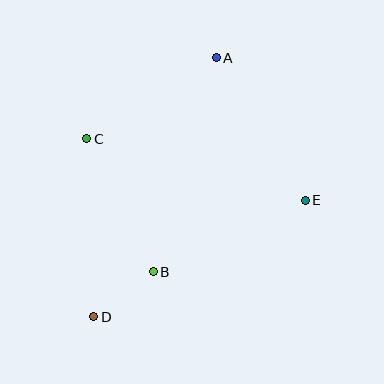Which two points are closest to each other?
Points B and D are closest to each other.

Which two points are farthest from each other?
Points A and D are farthest from each other.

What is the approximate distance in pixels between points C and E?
The distance between C and E is approximately 227 pixels.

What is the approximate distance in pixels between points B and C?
The distance between B and C is approximately 148 pixels.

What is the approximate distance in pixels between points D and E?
The distance between D and E is approximately 242 pixels.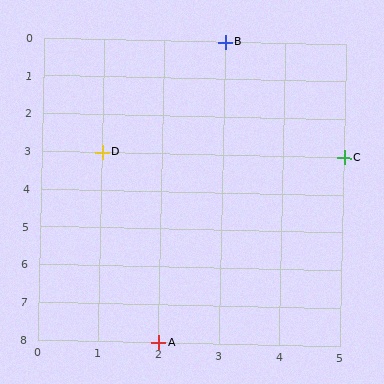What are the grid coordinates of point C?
Point C is at grid coordinates (5, 3).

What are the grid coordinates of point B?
Point B is at grid coordinates (3, 0).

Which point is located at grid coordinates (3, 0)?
Point B is at (3, 0).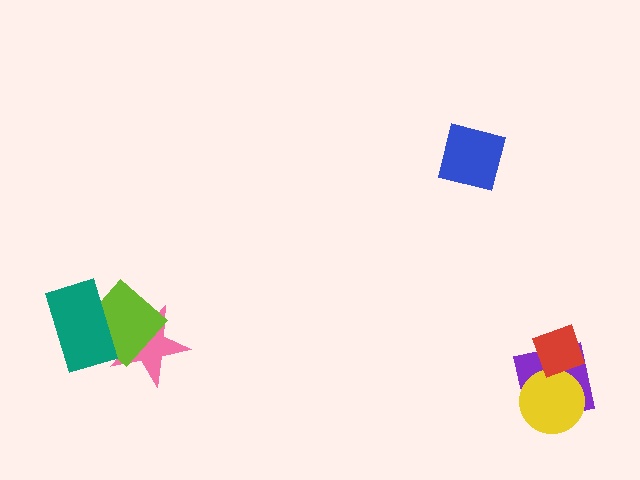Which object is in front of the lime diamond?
The teal rectangle is in front of the lime diamond.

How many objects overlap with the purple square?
2 objects overlap with the purple square.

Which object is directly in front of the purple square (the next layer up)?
The yellow circle is directly in front of the purple square.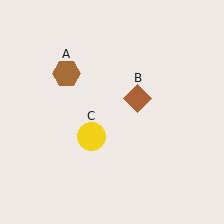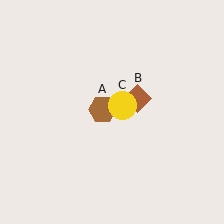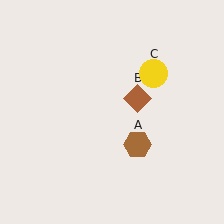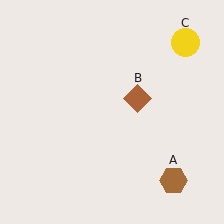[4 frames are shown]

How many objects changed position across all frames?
2 objects changed position: brown hexagon (object A), yellow circle (object C).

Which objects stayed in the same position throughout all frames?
Brown diamond (object B) remained stationary.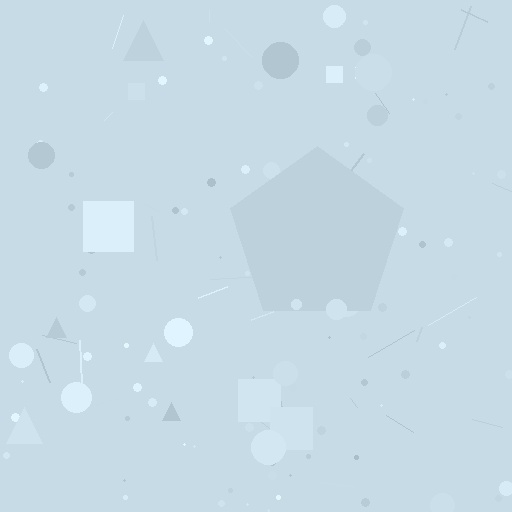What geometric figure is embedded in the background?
A pentagon is embedded in the background.